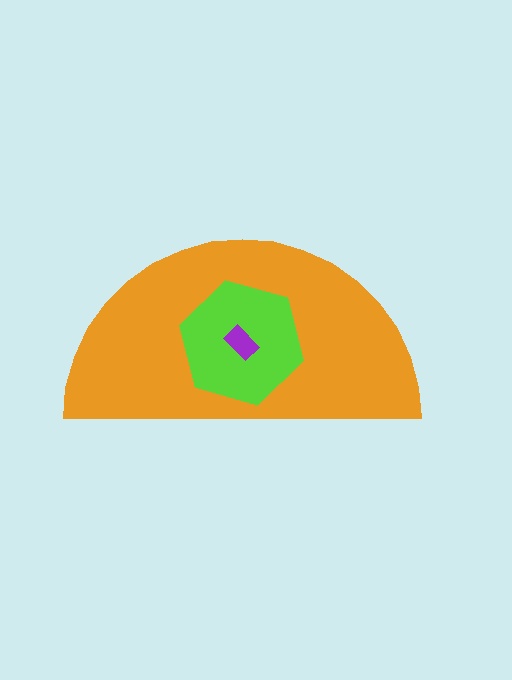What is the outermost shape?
The orange semicircle.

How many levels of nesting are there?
3.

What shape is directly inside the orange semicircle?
The lime hexagon.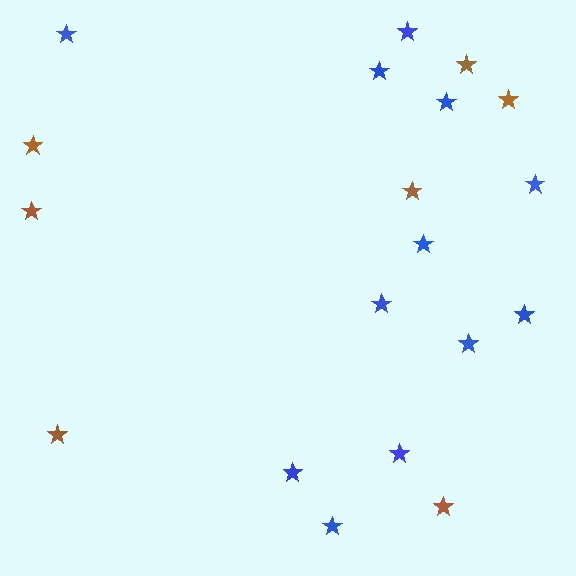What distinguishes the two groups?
There are 2 groups: one group of brown stars (7) and one group of blue stars (12).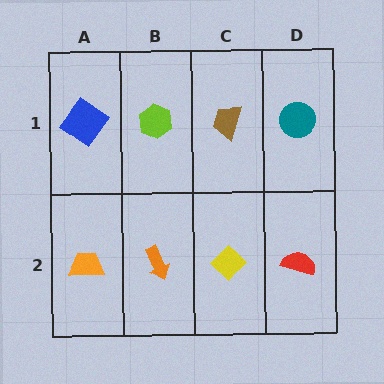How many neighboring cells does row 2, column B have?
3.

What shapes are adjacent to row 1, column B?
An orange arrow (row 2, column B), a blue diamond (row 1, column A), a brown trapezoid (row 1, column C).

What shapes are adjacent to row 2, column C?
A brown trapezoid (row 1, column C), an orange arrow (row 2, column B), a red semicircle (row 2, column D).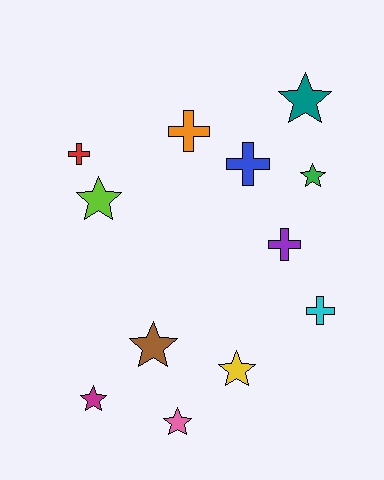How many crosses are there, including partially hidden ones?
There are 5 crosses.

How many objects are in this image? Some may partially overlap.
There are 12 objects.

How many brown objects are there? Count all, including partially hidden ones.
There is 1 brown object.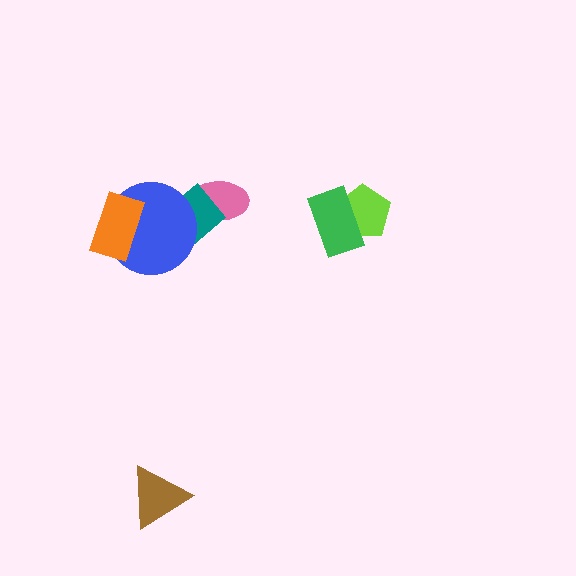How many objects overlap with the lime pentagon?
1 object overlaps with the lime pentagon.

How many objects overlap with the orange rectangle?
1 object overlaps with the orange rectangle.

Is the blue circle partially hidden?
Yes, it is partially covered by another shape.